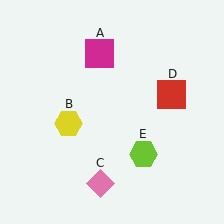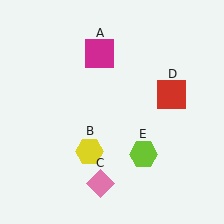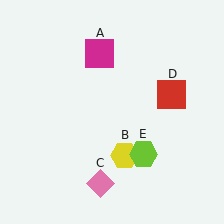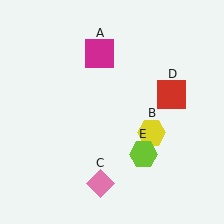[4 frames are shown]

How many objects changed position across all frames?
1 object changed position: yellow hexagon (object B).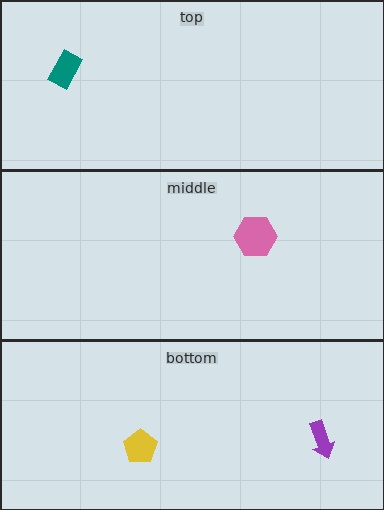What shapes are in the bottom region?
The purple arrow, the yellow pentagon.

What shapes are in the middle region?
The pink hexagon.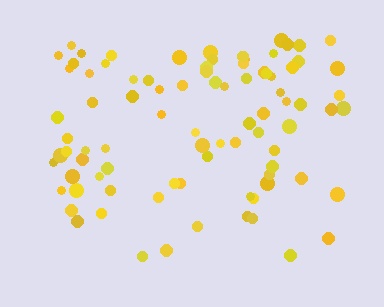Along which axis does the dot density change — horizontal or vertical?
Vertical.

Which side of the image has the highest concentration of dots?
The top.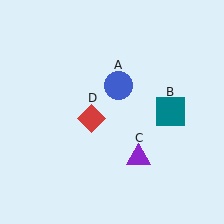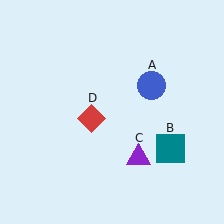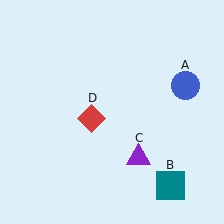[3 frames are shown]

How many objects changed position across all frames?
2 objects changed position: blue circle (object A), teal square (object B).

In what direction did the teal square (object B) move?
The teal square (object B) moved down.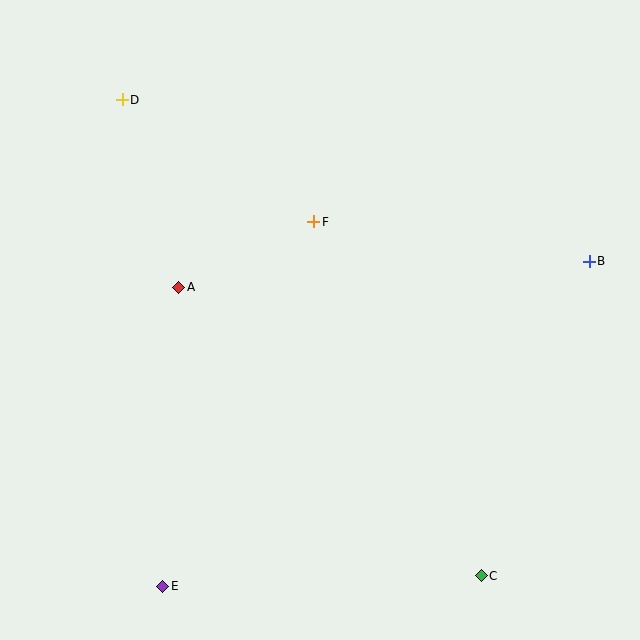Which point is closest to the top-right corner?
Point B is closest to the top-right corner.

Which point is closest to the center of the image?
Point F at (314, 222) is closest to the center.